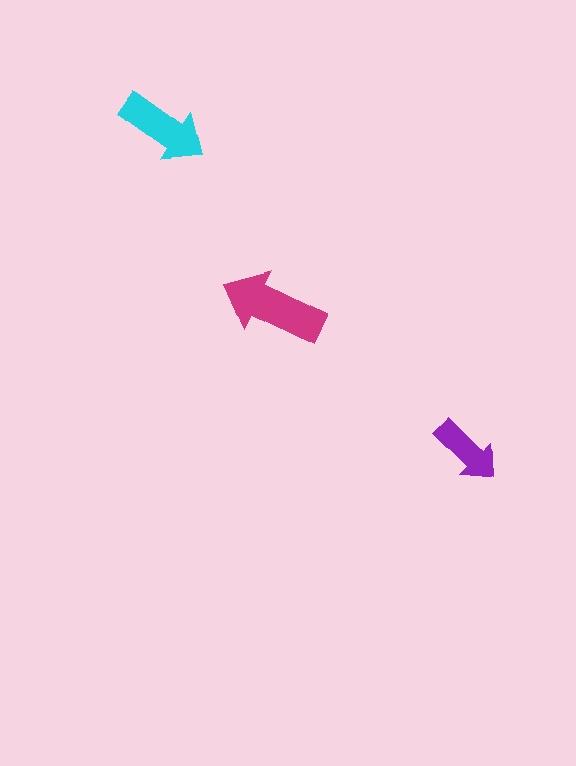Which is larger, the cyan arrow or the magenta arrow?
The magenta one.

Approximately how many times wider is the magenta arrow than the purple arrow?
About 1.5 times wider.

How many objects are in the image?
There are 3 objects in the image.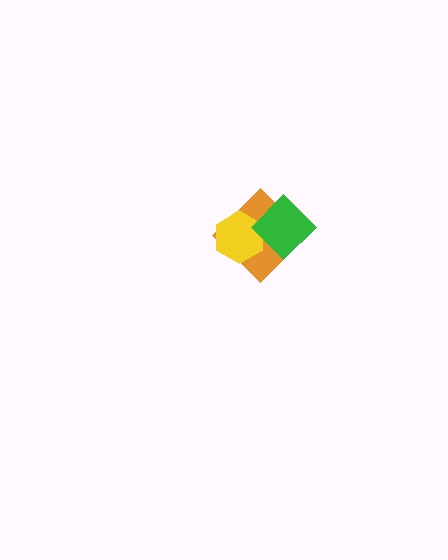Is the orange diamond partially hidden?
Yes, it is partially covered by another shape.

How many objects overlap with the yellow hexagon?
2 objects overlap with the yellow hexagon.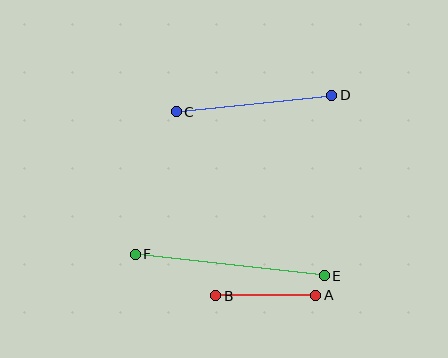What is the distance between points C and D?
The distance is approximately 157 pixels.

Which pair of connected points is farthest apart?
Points E and F are farthest apart.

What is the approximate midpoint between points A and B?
The midpoint is at approximately (266, 295) pixels.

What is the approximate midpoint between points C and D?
The midpoint is at approximately (254, 104) pixels.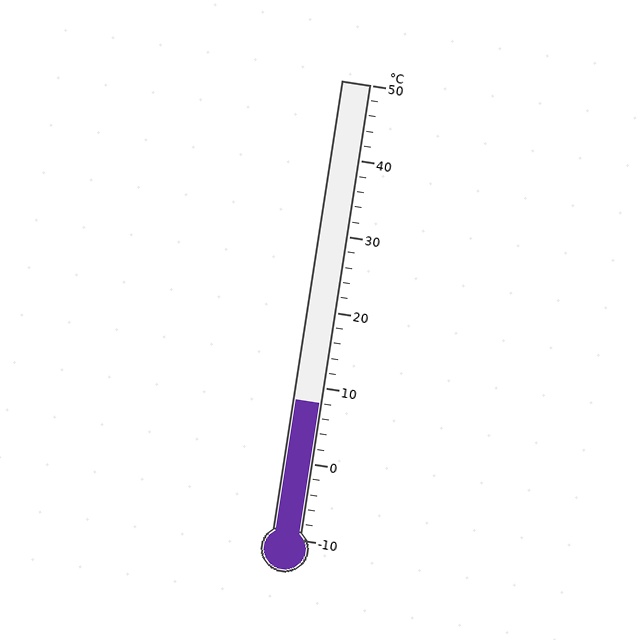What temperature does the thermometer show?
The thermometer shows approximately 8°C.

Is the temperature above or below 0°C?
The temperature is above 0°C.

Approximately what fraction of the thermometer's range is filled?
The thermometer is filled to approximately 30% of its range.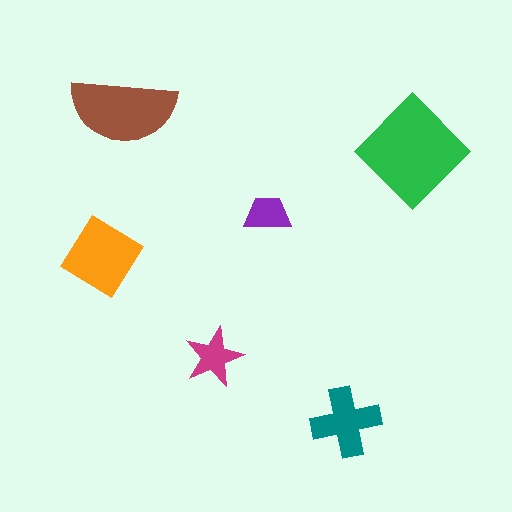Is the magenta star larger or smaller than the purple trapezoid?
Larger.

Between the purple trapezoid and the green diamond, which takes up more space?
The green diamond.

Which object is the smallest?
The purple trapezoid.